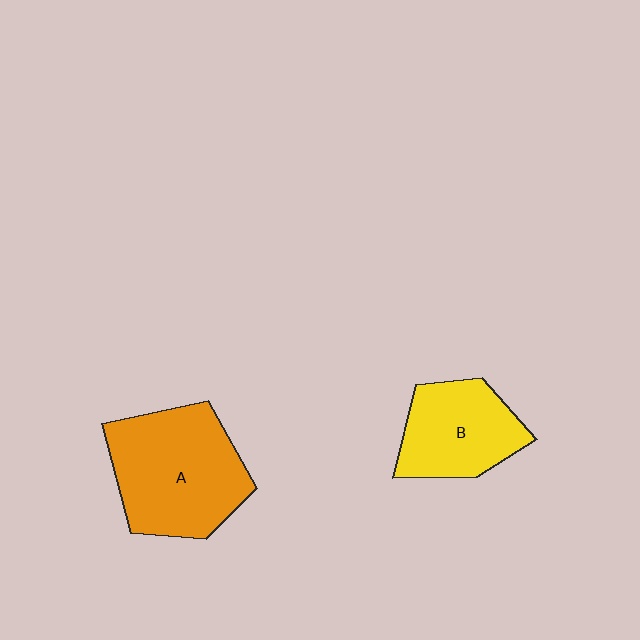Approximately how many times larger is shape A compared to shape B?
Approximately 1.5 times.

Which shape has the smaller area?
Shape B (yellow).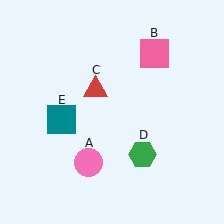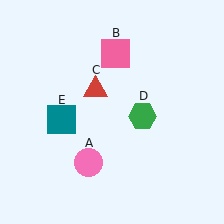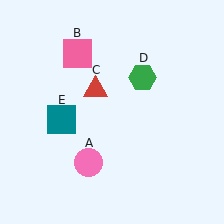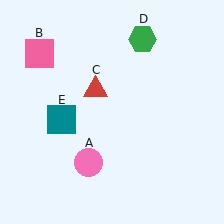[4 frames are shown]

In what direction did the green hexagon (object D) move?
The green hexagon (object D) moved up.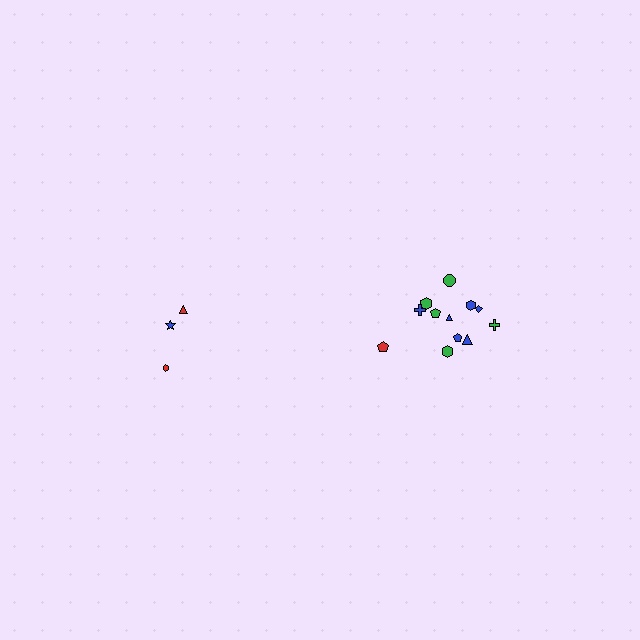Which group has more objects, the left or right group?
The right group.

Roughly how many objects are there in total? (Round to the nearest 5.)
Roughly 15 objects in total.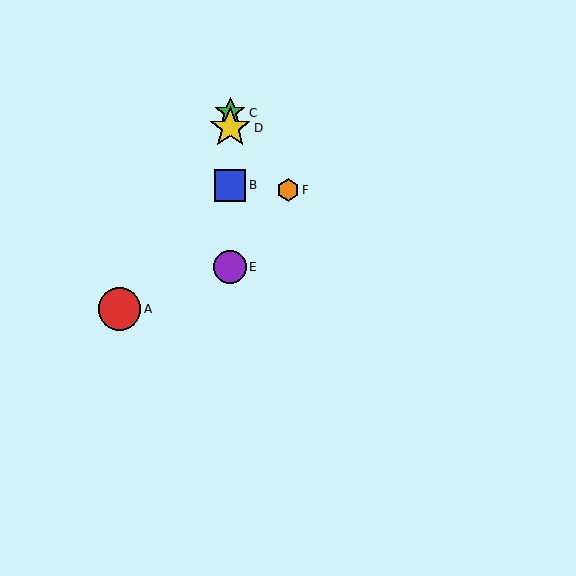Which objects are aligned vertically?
Objects B, C, D, E are aligned vertically.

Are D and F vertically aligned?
No, D is at x≈230 and F is at x≈288.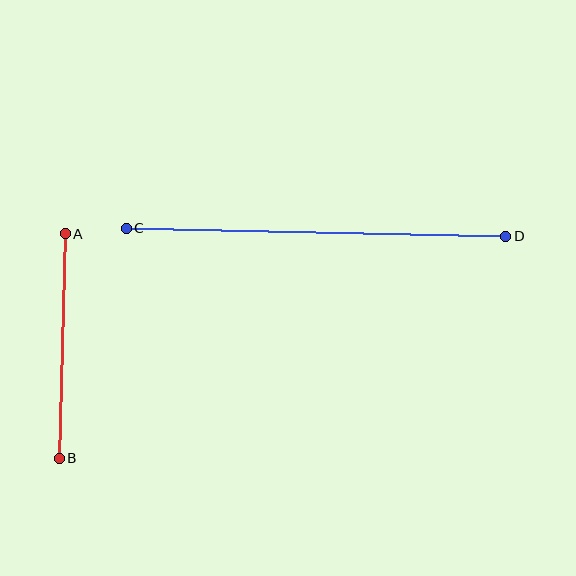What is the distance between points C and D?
The distance is approximately 379 pixels.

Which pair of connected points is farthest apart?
Points C and D are farthest apart.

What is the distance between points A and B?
The distance is approximately 224 pixels.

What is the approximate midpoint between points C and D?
The midpoint is at approximately (316, 232) pixels.